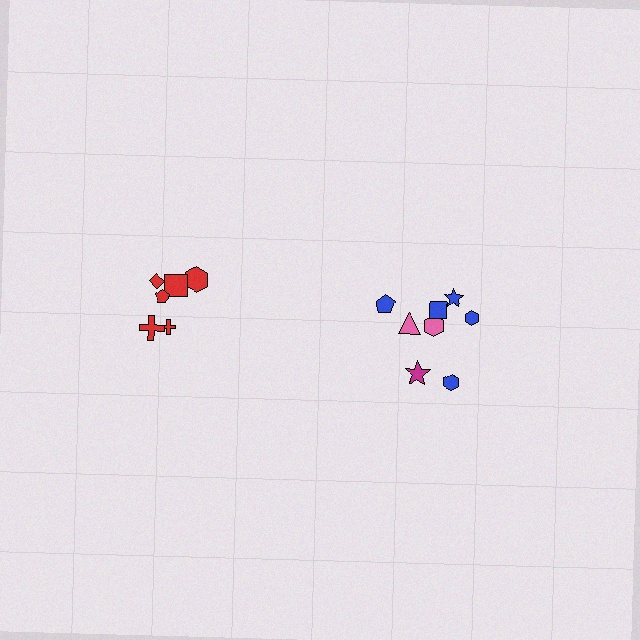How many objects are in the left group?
There are 6 objects.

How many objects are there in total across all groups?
There are 14 objects.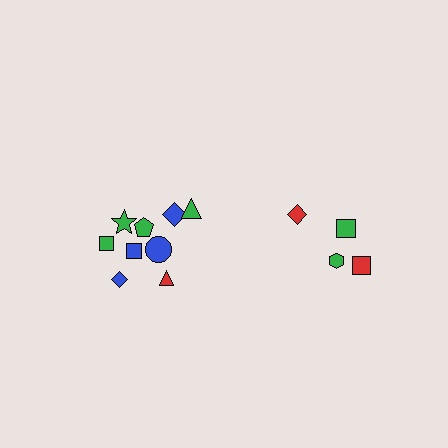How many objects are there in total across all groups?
There are 13 objects.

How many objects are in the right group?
There are 5 objects.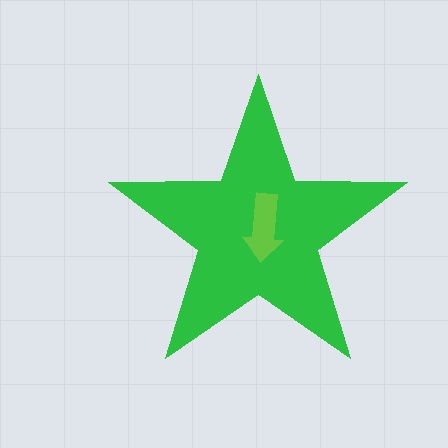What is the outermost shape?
The green star.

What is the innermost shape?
The lime arrow.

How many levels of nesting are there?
2.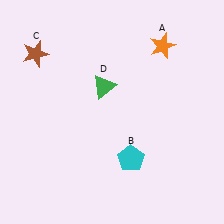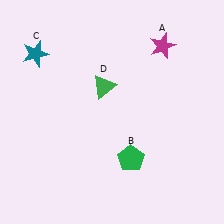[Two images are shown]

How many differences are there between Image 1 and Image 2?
There are 3 differences between the two images.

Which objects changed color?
A changed from orange to magenta. B changed from cyan to green. C changed from brown to teal.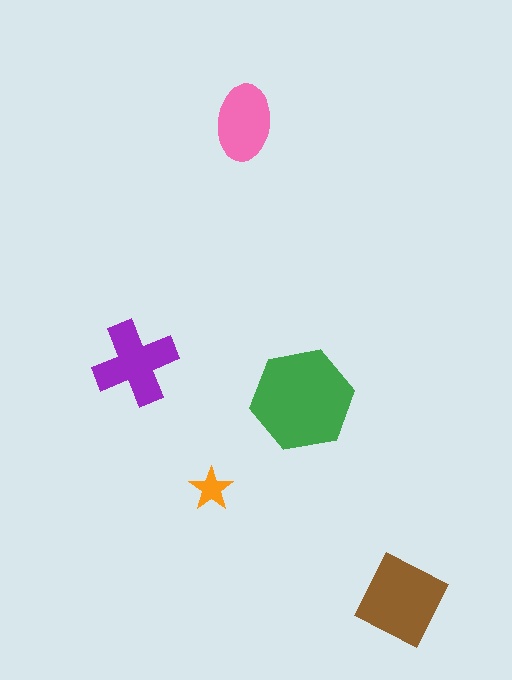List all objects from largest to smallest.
The green hexagon, the brown square, the purple cross, the pink ellipse, the orange star.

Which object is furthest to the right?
The brown square is rightmost.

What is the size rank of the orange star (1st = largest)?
5th.